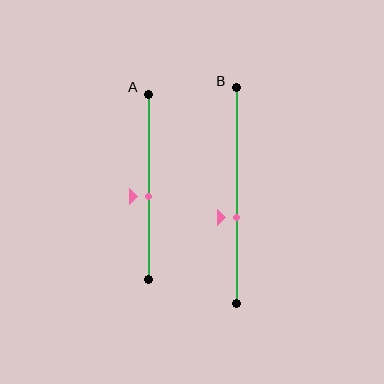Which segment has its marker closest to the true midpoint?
Segment A has its marker closest to the true midpoint.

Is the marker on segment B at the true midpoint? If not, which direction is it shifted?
No, the marker on segment B is shifted downward by about 10% of the segment length.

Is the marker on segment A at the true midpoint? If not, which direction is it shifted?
No, the marker on segment A is shifted downward by about 5% of the segment length.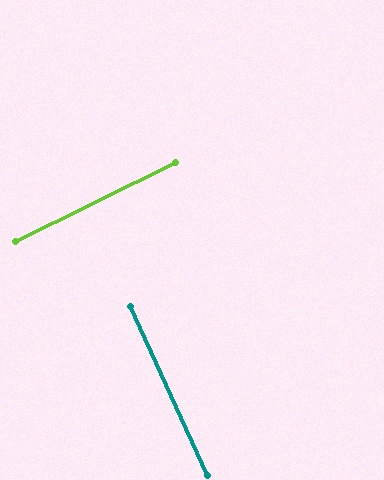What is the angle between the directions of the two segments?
Approximately 88 degrees.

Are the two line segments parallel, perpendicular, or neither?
Perpendicular — they meet at approximately 88°.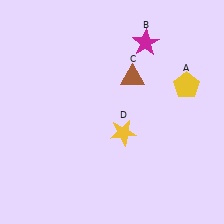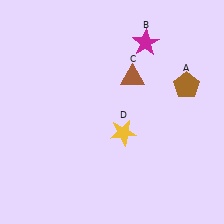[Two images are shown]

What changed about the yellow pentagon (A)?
In Image 1, A is yellow. In Image 2, it changed to brown.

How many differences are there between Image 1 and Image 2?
There is 1 difference between the two images.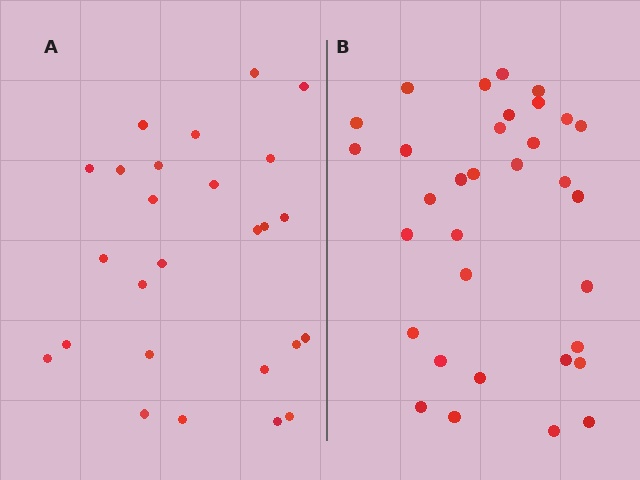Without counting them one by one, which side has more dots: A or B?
Region B (the right region) has more dots.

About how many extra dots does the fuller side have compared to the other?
Region B has roughly 8 or so more dots than region A.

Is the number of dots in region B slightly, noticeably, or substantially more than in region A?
Region B has noticeably more, but not dramatically so. The ratio is roughly 1.3 to 1.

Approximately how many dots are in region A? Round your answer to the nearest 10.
About 30 dots. (The exact count is 26, which rounds to 30.)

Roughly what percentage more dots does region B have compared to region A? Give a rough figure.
About 25% more.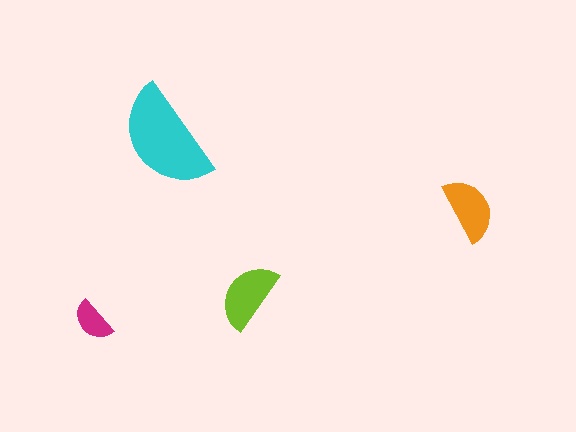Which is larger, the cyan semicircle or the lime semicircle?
The cyan one.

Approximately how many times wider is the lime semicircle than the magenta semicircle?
About 1.5 times wider.